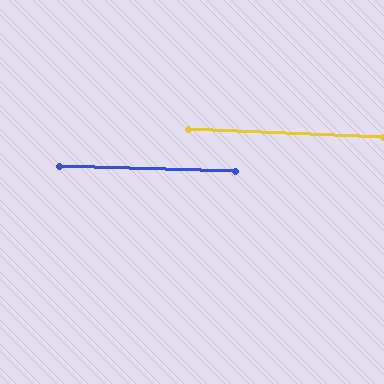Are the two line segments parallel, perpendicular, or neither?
Parallel — their directions differ by only 0.5°.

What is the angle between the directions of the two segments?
Approximately 1 degree.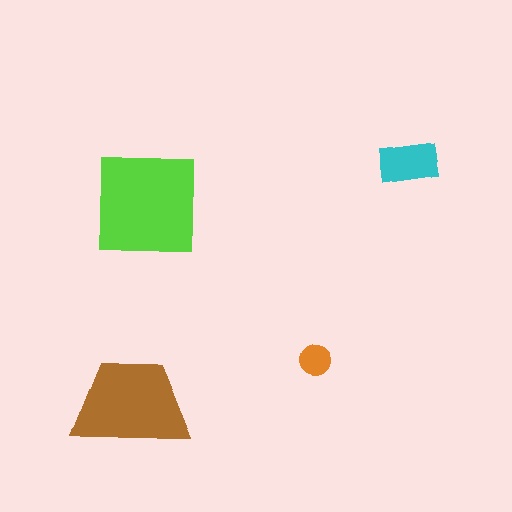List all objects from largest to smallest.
The lime square, the brown trapezoid, the cyan rectangle, the orange circle.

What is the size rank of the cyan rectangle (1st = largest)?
3rd.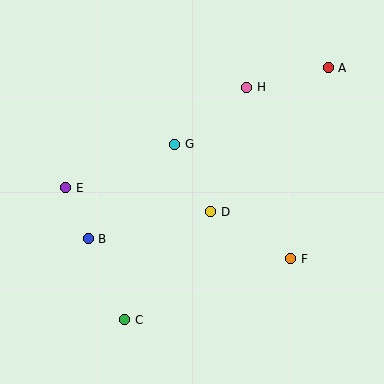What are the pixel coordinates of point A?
Point A is at (328, 68).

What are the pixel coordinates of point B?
Point B is at (88, 239).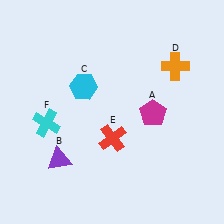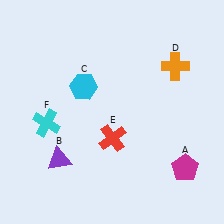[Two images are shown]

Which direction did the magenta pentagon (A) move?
The magenta pentagon (A) moved down.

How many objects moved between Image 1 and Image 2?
1 object moved between the two images.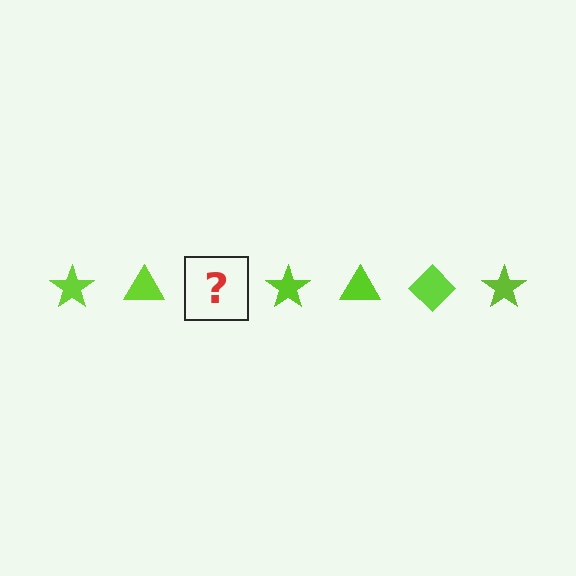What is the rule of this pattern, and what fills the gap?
The rule is that the pattern cycles through star, triangle, diamond shapes in lime. The gap should be filled with a lime diamond.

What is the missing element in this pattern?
The missing element is a lime diamond.